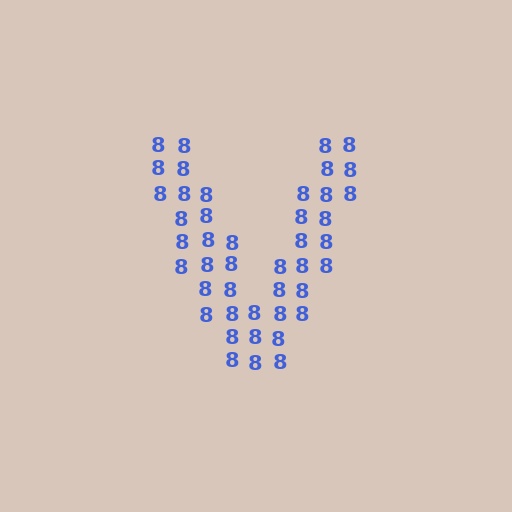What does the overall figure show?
The overall figure shows the letter V.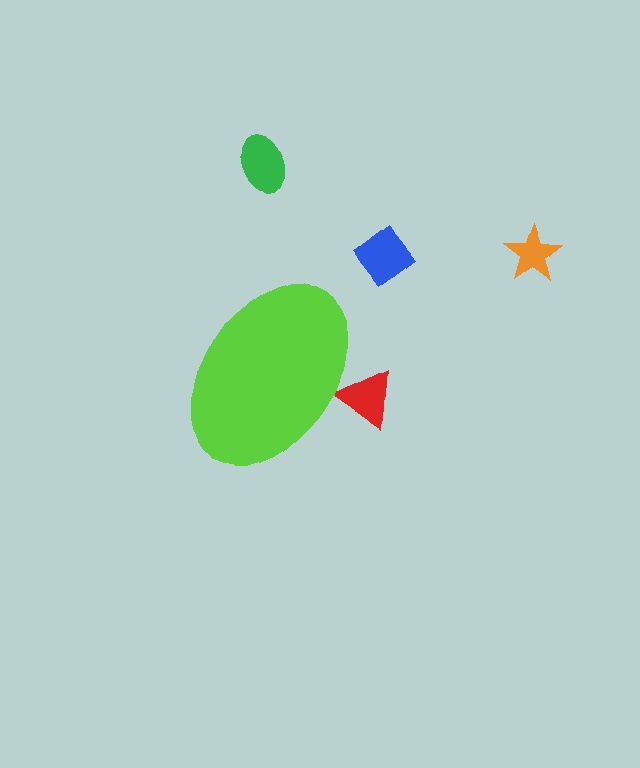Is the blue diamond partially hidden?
No, the blue diamond is fully visible.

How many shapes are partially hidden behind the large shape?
1 shape is partially hidden.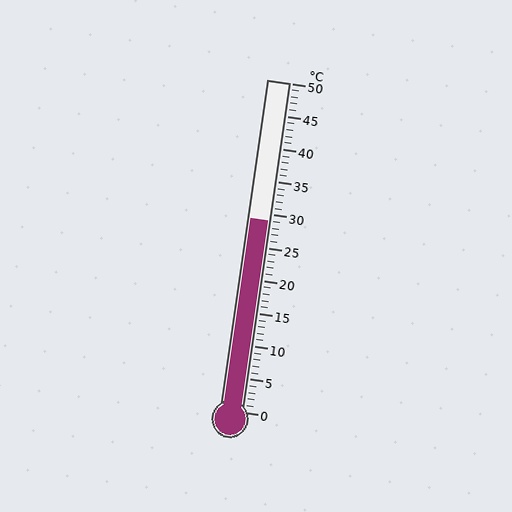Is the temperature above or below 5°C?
The temperature is above 5°C.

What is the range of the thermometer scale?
The thermometer scale ranges from 0°C to 50°C.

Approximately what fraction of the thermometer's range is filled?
The thermometer is filled to approximately 60% of its range.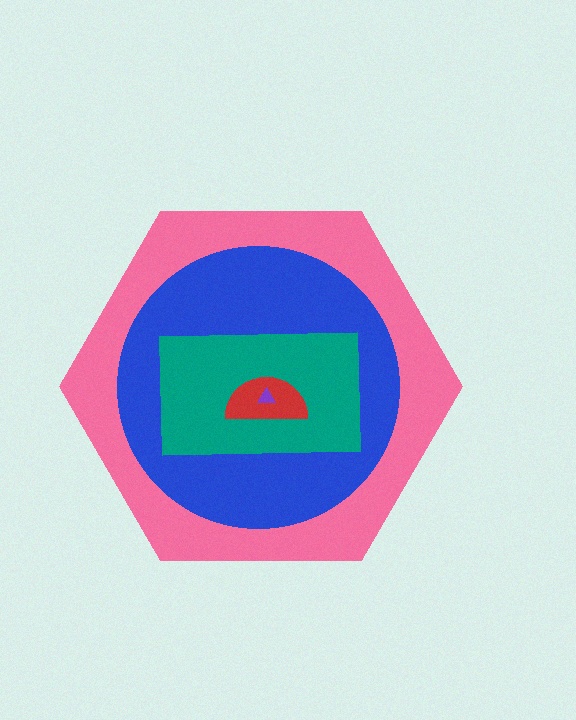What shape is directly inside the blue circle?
The teal rectangle.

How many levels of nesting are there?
5.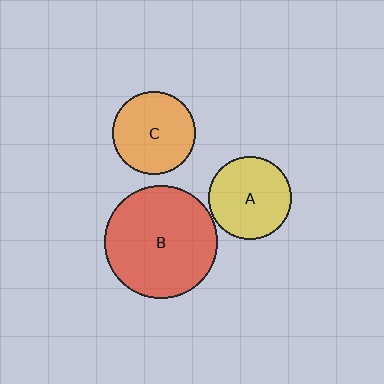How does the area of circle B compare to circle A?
Approximately 1.9 times.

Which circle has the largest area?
Circle B (red).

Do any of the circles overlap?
No, none of the circles overlap.